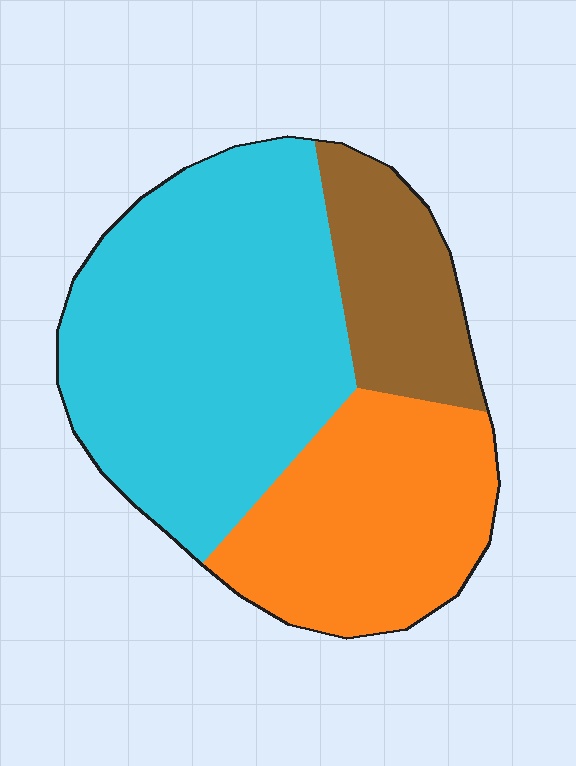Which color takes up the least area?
Brown, at roughly 15%.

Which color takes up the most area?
Cyan, at roughly 55%.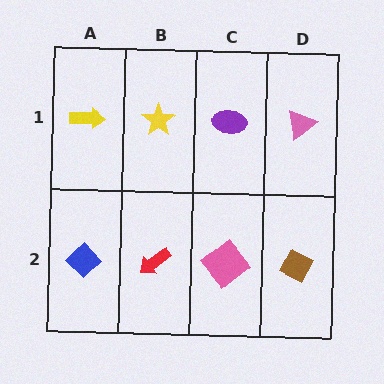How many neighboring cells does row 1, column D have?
2.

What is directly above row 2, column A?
A yellow arrow.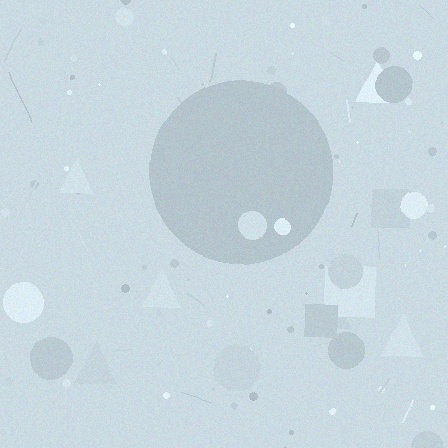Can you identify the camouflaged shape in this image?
The camouflaged shape is a circle.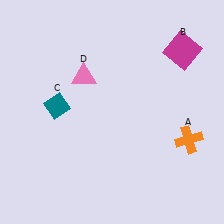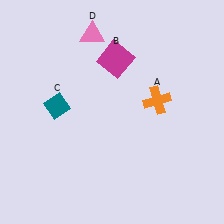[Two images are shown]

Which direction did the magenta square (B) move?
The magenta square (B) moved left.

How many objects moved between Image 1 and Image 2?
3 objects moved between the two images.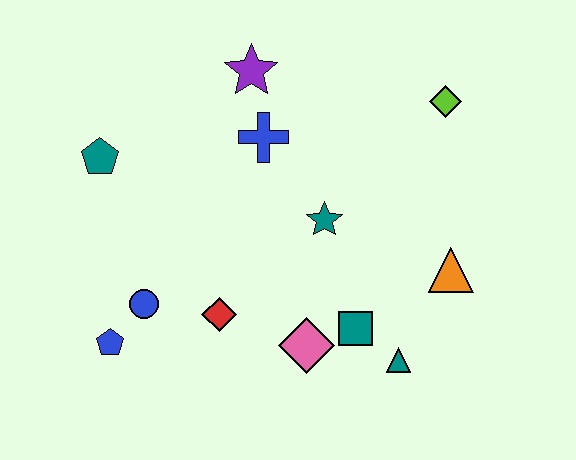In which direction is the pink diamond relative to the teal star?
The pink diamond is below the teal star.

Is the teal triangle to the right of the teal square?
Yes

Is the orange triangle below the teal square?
No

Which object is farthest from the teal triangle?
The teal pentagon is farthest from the teal triangle.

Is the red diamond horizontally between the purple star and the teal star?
No